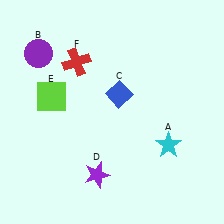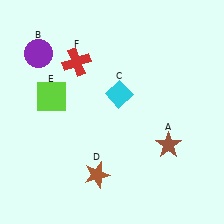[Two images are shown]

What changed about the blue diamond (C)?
In Image 1, C is blue. In Image 2, it changed to cyan.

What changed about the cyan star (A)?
In Image 1, A is cyan. In Image 2, it changed to brown.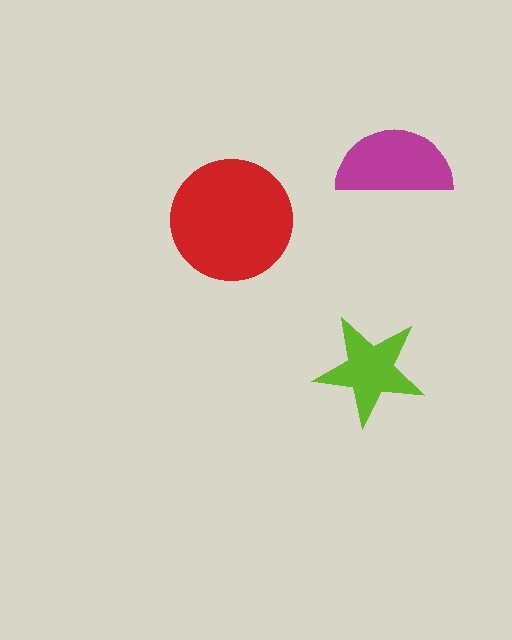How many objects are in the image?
There are 3 objects in the image.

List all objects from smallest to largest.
The lime star, the magenta semicircle, the red circle.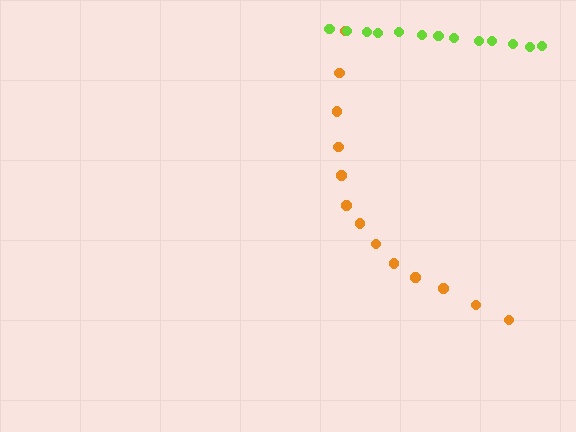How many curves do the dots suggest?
There are 2 distinct paths.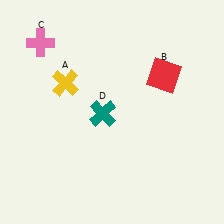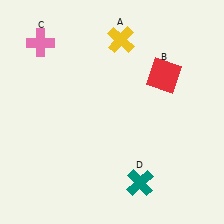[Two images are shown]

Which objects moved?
The objects that moved are: the yellow cross (A), the teal cross (D).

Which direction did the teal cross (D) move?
The teal cross (D) moved down.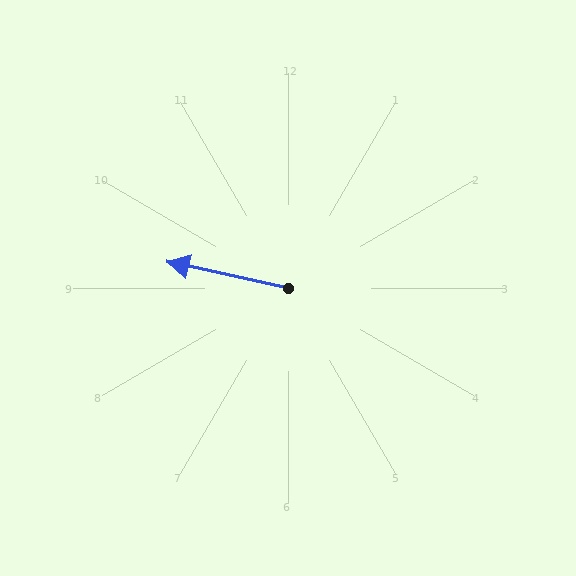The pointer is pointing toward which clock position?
Roughly 9 o'clock.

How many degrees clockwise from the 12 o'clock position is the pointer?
Approximately 282 degrees.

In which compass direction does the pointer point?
West.